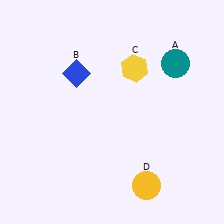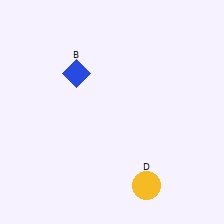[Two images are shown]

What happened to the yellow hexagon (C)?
The yellow hexagon (C) was removed in Image 2. It was in the top-right area of Image 1.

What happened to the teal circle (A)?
The teal circle (A) was removed in Image 2. It was in the top-right area of Image 1.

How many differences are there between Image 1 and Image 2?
There are 2 differences between the two images.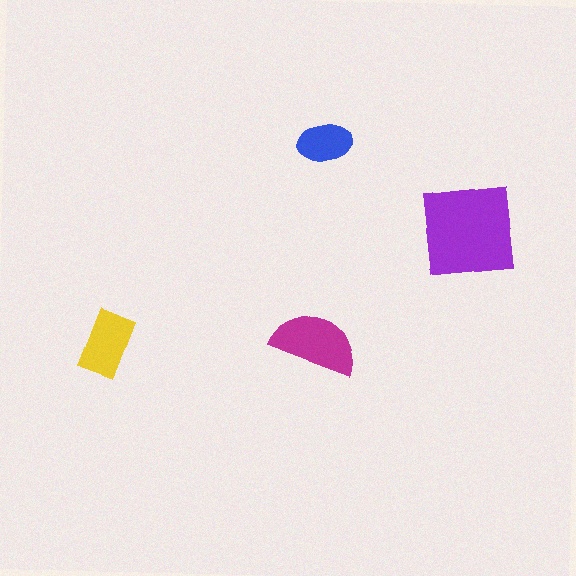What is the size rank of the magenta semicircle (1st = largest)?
2nd.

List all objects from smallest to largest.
The blue ellipse, the yellow rectangle, the magenta semicircle, the purple square.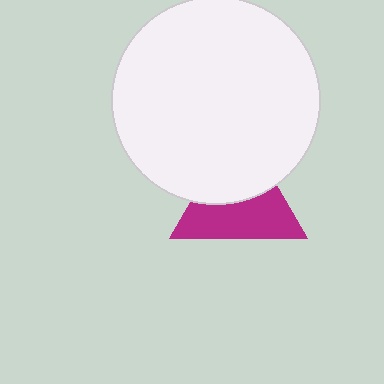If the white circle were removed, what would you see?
You would see the complete magenta triangle.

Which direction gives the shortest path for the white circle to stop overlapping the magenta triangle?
Moving up gives the shortest separation.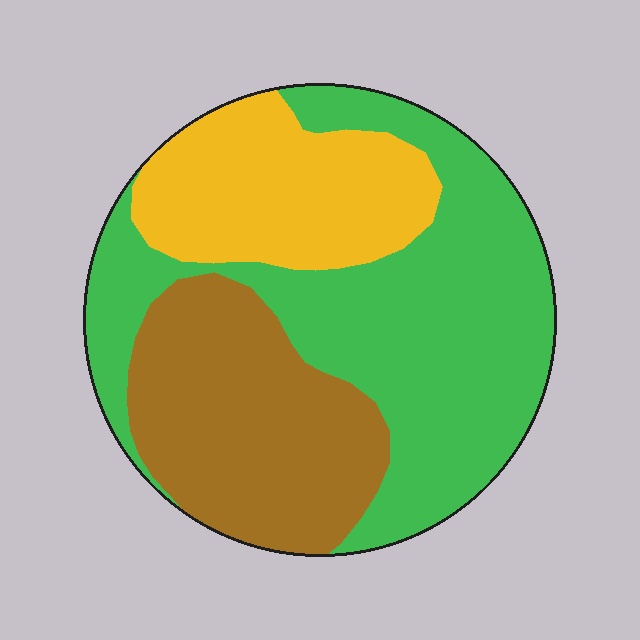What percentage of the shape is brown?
Brown takes up between a quarter and a half of the shape.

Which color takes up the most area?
Green, at roughly 50%.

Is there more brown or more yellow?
Brown.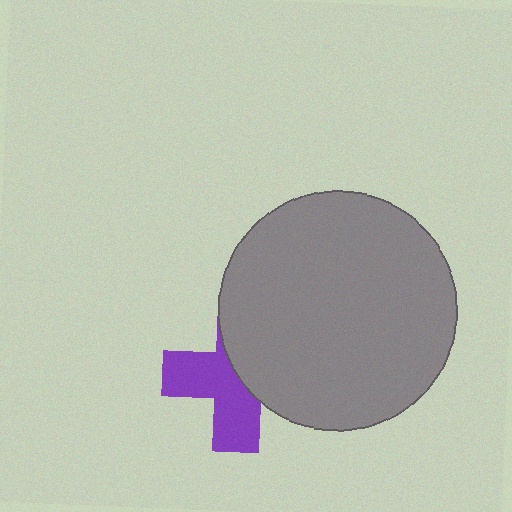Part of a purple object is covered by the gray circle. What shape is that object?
It is a cross.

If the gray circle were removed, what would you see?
You would see the complete purple cross.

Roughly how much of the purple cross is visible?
About half of it is visible (roughly 51%).